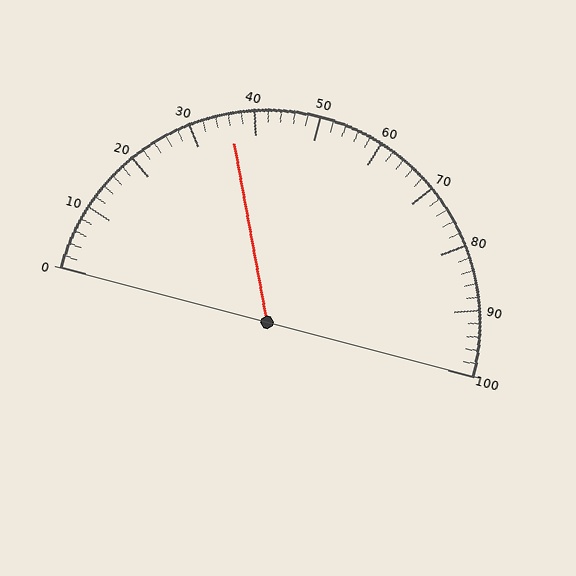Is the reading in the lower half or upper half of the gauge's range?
The reading is in the lower half of the range (0 to 100).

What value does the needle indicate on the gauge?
The needle indicates approximately 36.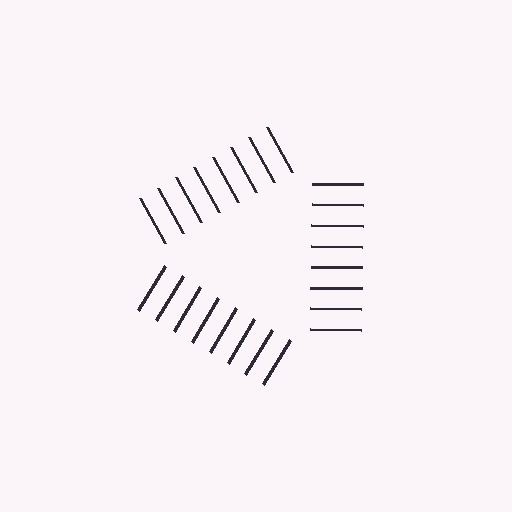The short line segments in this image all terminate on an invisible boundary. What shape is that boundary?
An illusory triangle — the line segments terminate on its edges but no continuous stroke is drawn.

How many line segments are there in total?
24 — 8 along each of the 3 edges.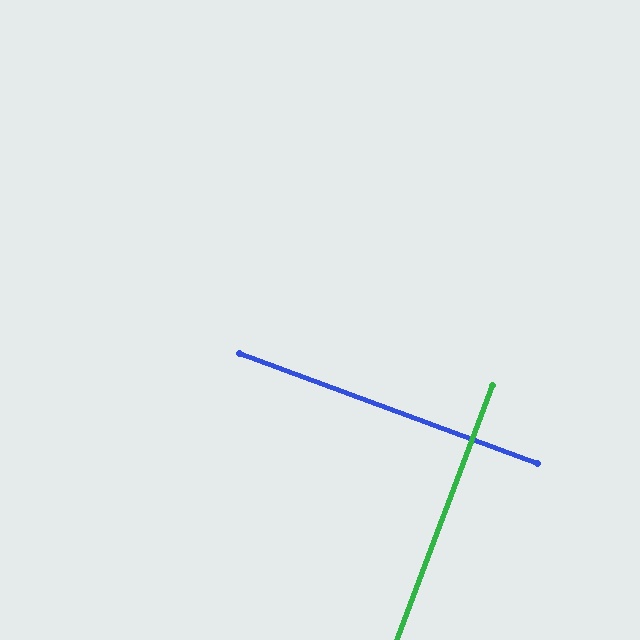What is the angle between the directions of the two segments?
Approximately 90 degrees.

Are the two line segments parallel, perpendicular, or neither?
Perpendicular — they meet at approximately 90°.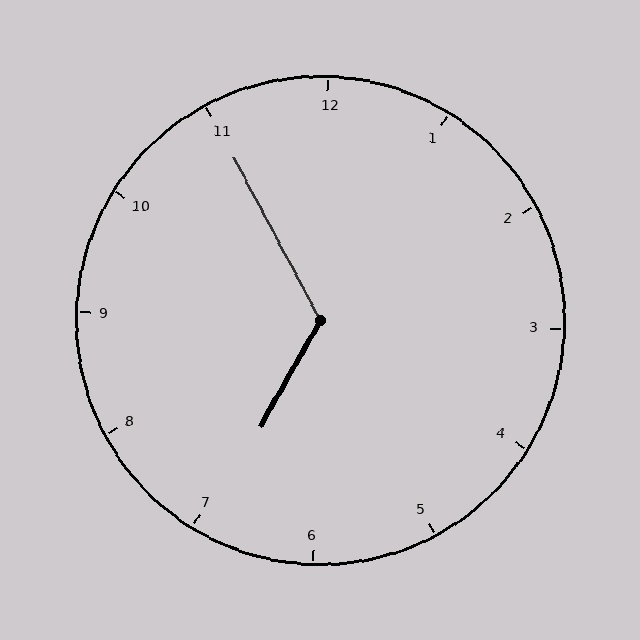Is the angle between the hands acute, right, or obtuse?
It is obtuse.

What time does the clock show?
6:55.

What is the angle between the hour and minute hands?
Approximately 122 degrees.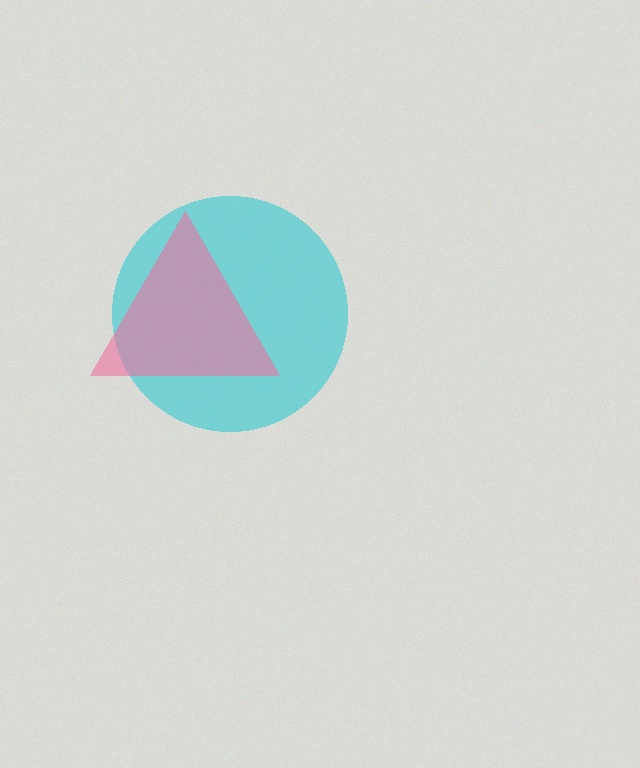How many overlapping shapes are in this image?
There are 2 overlapping shapes in the image.